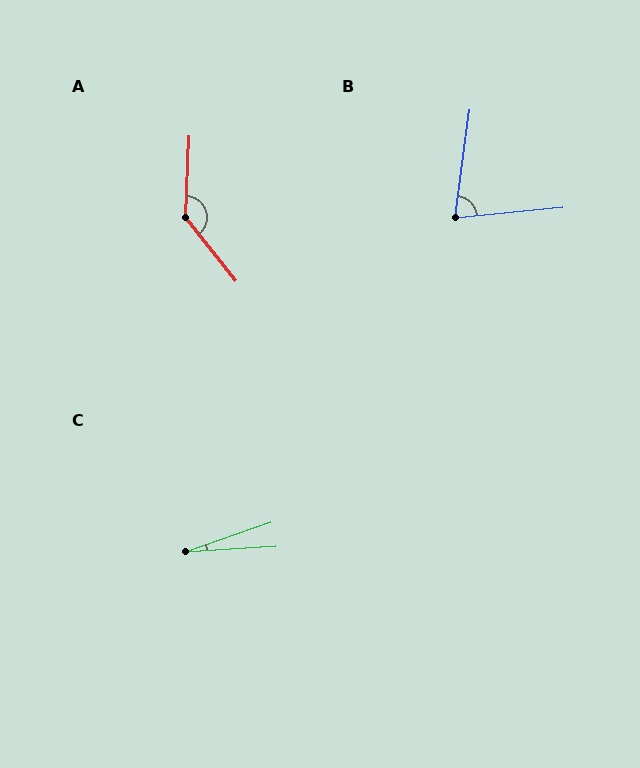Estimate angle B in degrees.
Approximately 77 degrees.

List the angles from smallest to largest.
C (15°), B (77°), A (139°).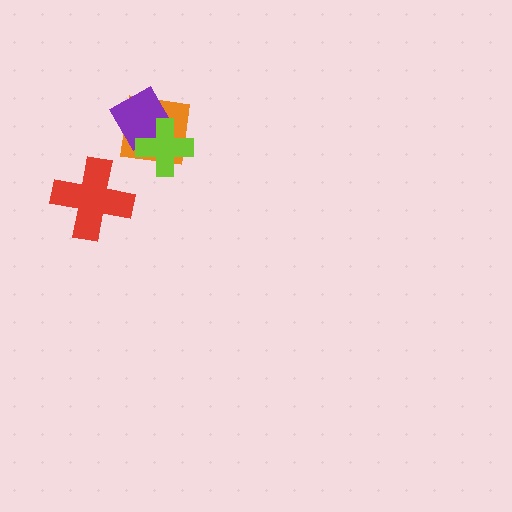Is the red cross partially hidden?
No, no other shape covers it.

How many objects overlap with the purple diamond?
2 objects overlap with the purple diamond.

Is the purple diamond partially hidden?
Yes, it is partially covered by another shape.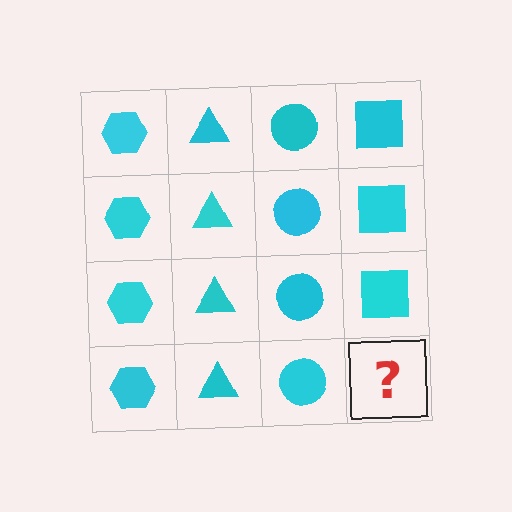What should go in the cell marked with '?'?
The missing cell should contain a cyan square.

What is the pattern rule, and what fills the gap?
The rule is that each column has a consistent shape. The gap should be filled with a cyan square.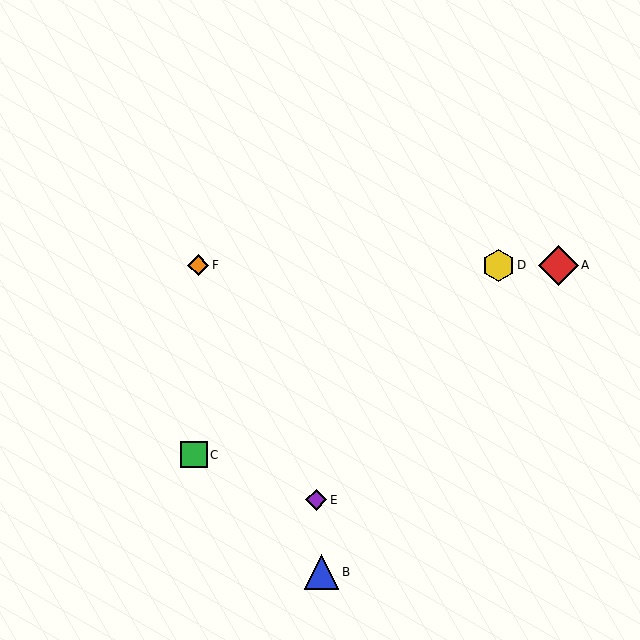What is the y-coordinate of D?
Object D is at y≈265.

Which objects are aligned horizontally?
Objects A, D, F are aligned horizontally.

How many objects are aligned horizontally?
3 objects (A, D, F) are aligned horizontally.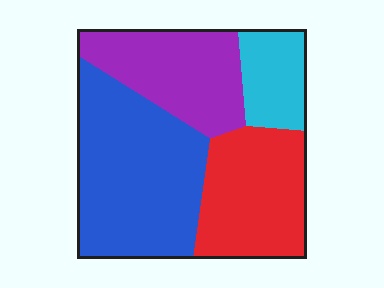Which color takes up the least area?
Cyan, at roughly 10%.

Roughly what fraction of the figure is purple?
Purple covers about 25% of the figure.